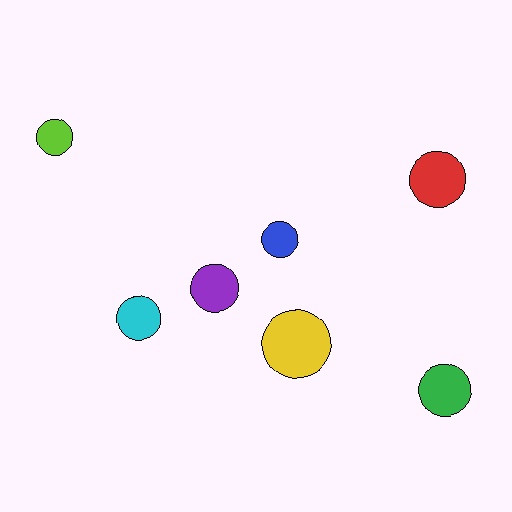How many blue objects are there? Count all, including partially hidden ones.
There is 1 blue object.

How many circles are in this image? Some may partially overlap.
There are 7 circles.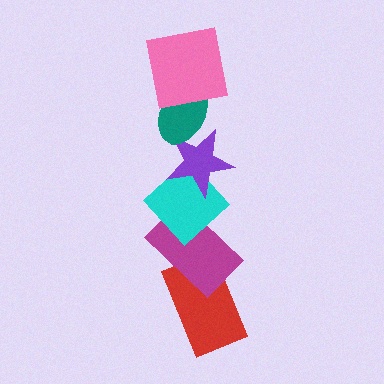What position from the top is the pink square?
The pink square is 1st from the top.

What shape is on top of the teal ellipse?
The pink square is on top of the teal ellipse.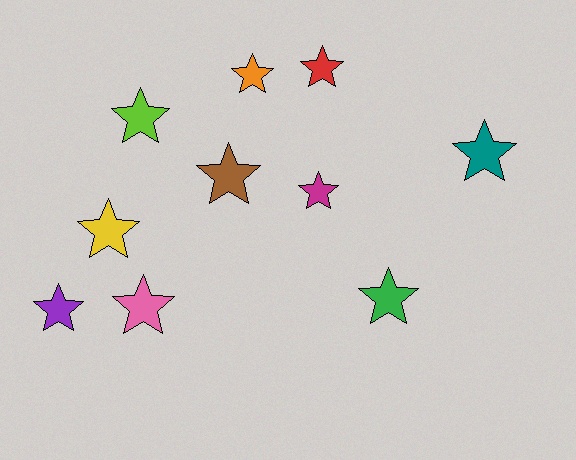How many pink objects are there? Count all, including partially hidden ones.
There is 1 pink object.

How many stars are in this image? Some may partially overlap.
There are 10 stars.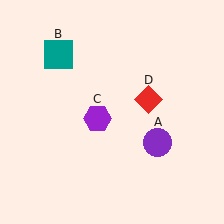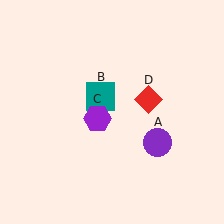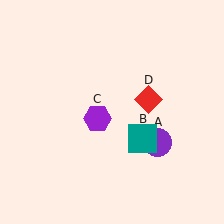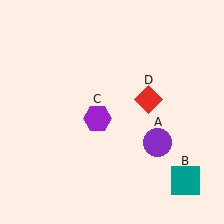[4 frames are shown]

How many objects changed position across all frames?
1 object changed position: teal square (object B).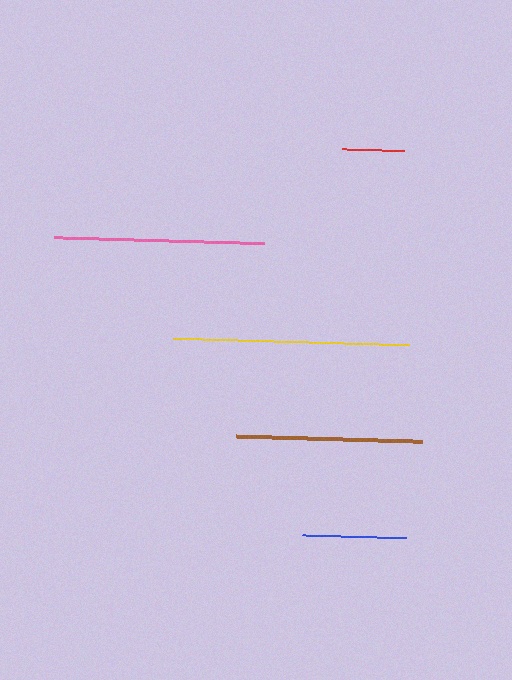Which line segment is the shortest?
The red line is the shortest at approximately 62 pixels.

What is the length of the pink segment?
The pink segment is approximately 210 pixels long.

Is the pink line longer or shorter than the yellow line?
The yellow line is longer than the pink line.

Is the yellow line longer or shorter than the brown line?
The yellow line is longer than the brown line.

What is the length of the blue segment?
The blue segment is approximately 103 pixels long.